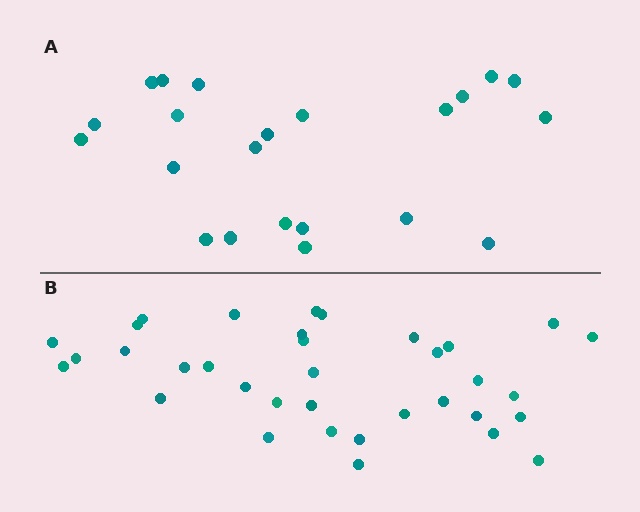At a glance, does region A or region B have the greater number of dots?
Region B (the bottom region) has more dots.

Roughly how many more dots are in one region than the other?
Region B has approximately 15 more dots than region A.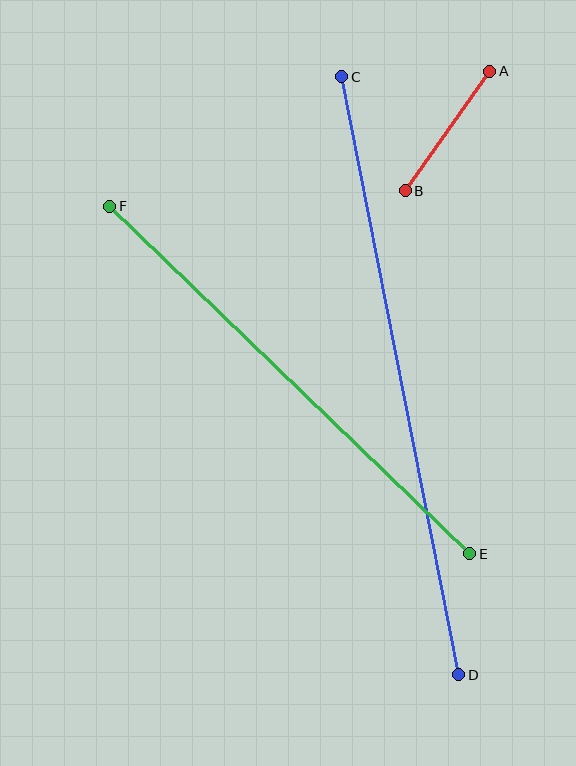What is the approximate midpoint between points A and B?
The midpoint is at approximately (448, 131) pixels.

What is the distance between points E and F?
The distance is approximately 501 pixels.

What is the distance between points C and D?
The distance is approximately 609 pixels.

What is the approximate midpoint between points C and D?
The midpoint is at approximately (400, 376) pixels.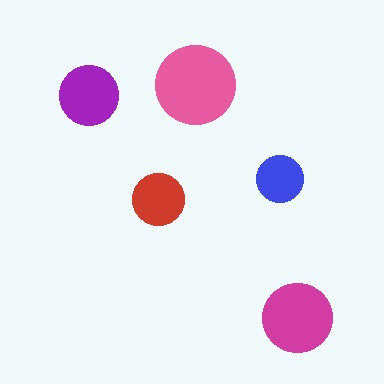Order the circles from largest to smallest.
the pink one, the magenta one, the purple one, the red one, the blue one.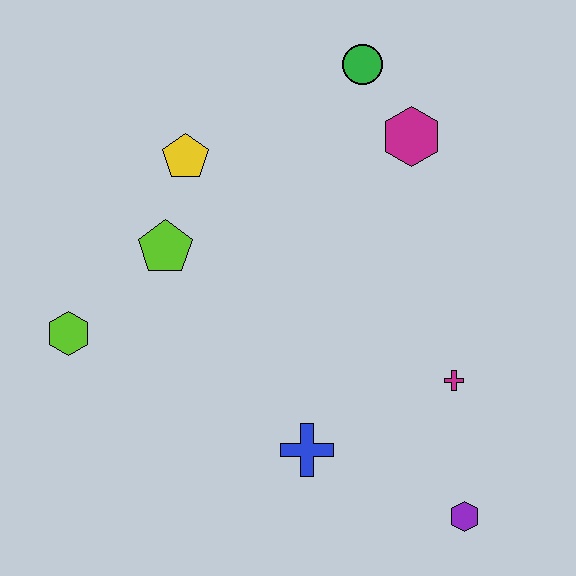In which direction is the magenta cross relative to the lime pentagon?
The magenta cross is to the right of the lime pentagon.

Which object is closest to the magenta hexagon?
The green circle is closest to the magenta hexagon.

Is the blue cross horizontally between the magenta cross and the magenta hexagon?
No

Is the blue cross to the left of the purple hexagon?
Yes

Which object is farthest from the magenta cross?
The lime hexagon is farthest from the magenta cross.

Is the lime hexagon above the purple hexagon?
Yes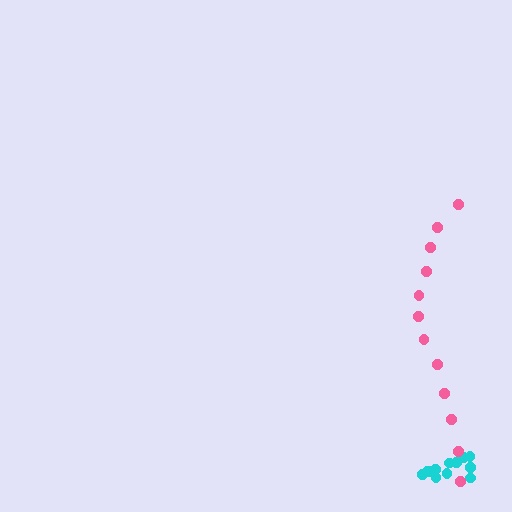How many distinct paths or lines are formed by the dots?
There are 2 distinct paths.